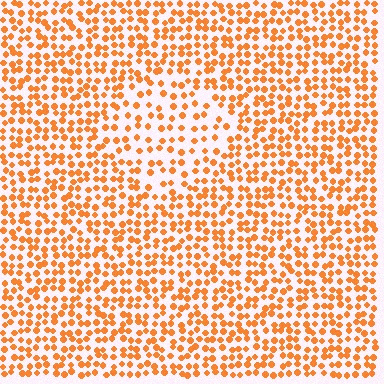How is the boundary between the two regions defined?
The boundary is defined by a change in element density (approximately 1.8x ratio). All elements are the same color, size, and shape.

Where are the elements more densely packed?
The elements are more densely packed outside the diamond boundary.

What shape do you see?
I see a diamond.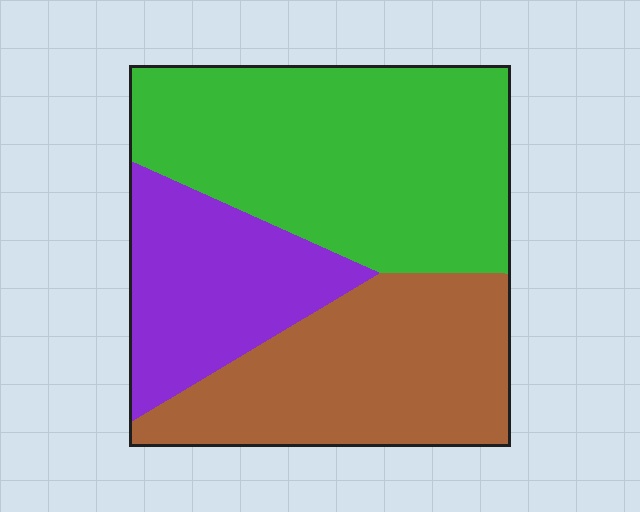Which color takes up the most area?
Green, at roughly 45%.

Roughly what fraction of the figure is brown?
Brown takes up between a sixth and a third of the figure.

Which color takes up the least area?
Purple, at roughly 25%.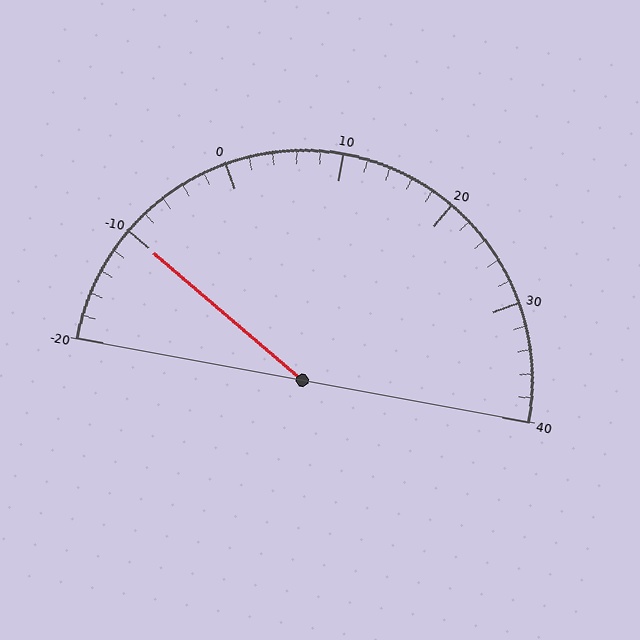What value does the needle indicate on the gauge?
The needle indicates approximately -10.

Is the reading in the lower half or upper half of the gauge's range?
The reading is in the lower half of the range (-20 to 40).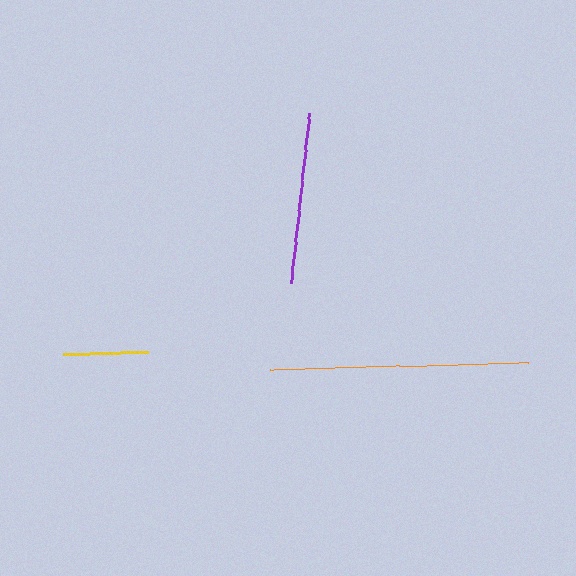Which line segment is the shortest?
The yellow line is the shortest at approximately 85 pixels.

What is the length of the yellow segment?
The yellow segment is approximately 85 pixels long.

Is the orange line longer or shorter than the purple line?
The orange line is longer than the purple line.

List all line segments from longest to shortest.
From longest to shortest: orange, purple, yellow.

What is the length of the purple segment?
The purple segment is approximately 171 pixels long.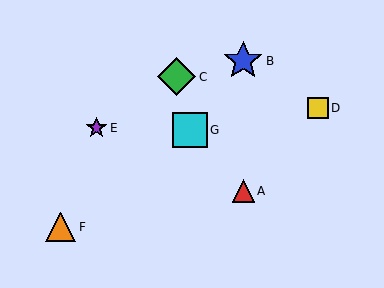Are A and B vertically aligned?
Yes, both are at x≈243.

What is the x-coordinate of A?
Object A is at x≈243.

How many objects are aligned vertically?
2 objects (A, B) are aligned vertically.